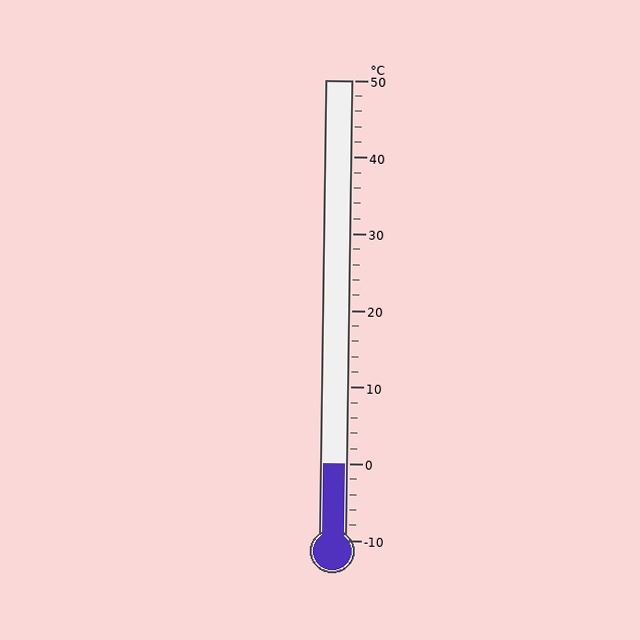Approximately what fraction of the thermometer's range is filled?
The thermometer is filled to approximately 15% of its range.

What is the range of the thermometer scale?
The thermometer scale ranges from -10°C to 50°C.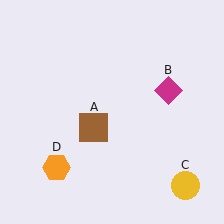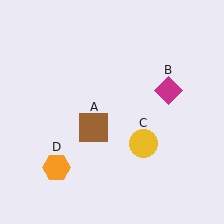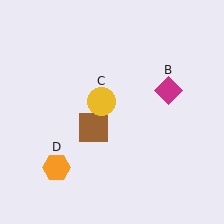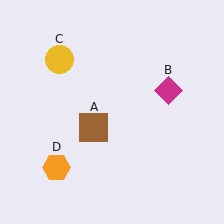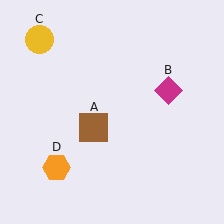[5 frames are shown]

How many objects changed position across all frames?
1 object changed position: yellow circle (object C).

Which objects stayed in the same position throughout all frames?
Brown square (object A) and magenta diamond (object B) and orange hexagon (object D) remained stationary.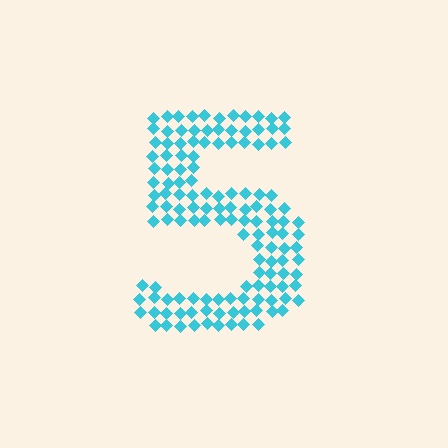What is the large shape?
The large shape is the digit 5.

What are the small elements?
The small elements are diamonds.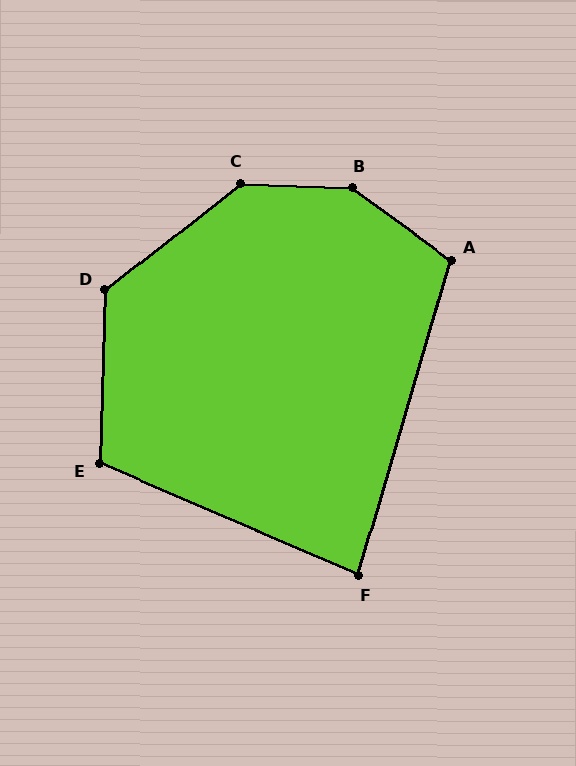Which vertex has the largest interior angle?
B, at approximately 147 degrees.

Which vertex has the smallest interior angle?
F, at approximately 83 degrees.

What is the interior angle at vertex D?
Approximately 130 degrees (obtuse).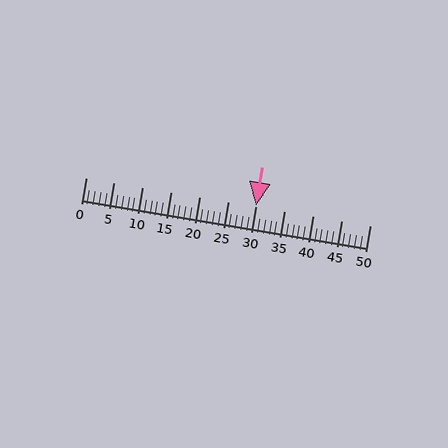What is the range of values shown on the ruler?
The ruler shows values from 0 to 50.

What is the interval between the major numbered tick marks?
The major tick marks are spaced 5 units apart.